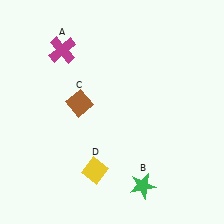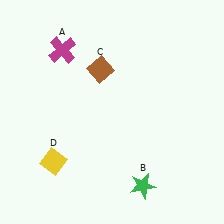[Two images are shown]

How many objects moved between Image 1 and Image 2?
2 objects moved between the two images.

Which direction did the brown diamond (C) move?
The brown diamond (C) moved up.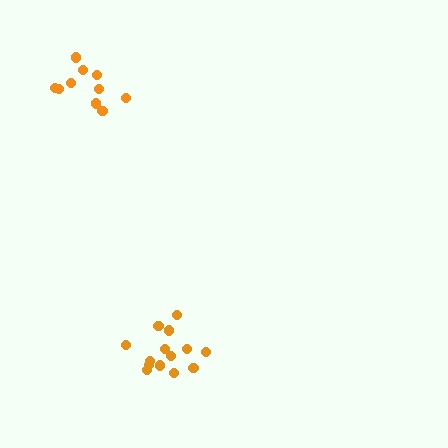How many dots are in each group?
Group 1: 14 dots, Group 2: 10 dots (24 total).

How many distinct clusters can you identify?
There are 2 distinct clusters.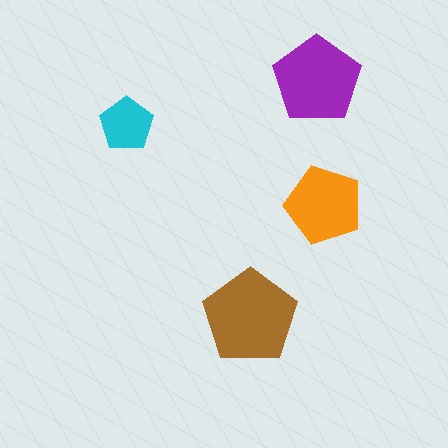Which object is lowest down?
The brown pentagon is bottommost.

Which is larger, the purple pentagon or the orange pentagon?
The purple one.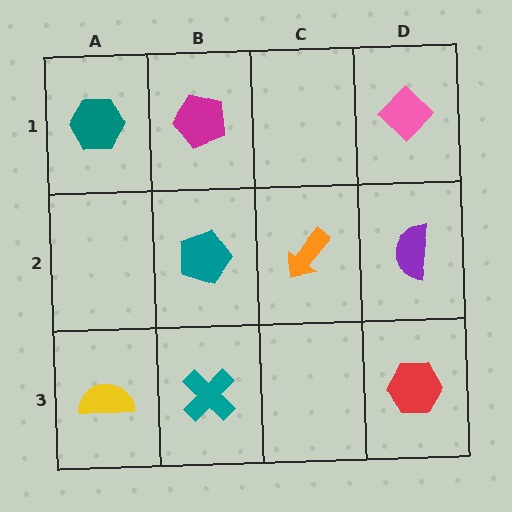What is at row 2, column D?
A purple semicircle.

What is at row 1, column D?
A pink diamond.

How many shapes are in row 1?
3 shapes.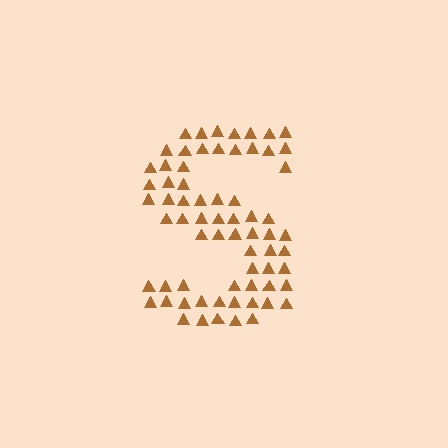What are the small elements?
The small elements are triangles.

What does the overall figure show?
The overall figure shows the letter S.